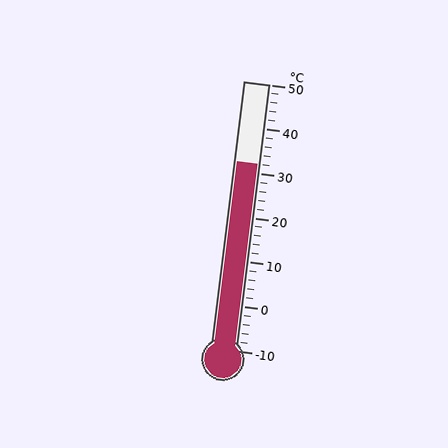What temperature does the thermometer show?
The thermometer shows approximately 32°C.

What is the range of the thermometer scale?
The thermometer scale ranges from -10°C to 50°C.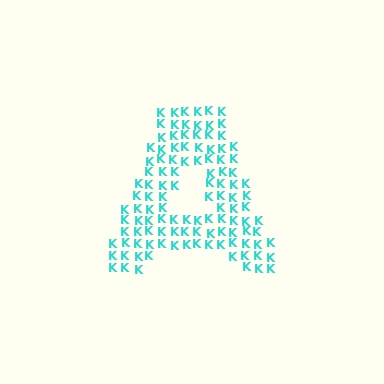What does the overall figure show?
The overall figure shows the letter A.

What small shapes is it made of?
It is made of small letter K's.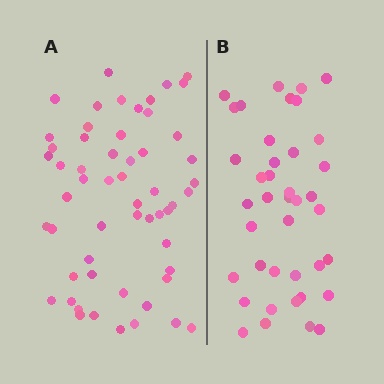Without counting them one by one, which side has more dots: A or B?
Region A (the left region) has more dots.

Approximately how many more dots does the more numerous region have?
Region A has approximately 15 more dots than region B.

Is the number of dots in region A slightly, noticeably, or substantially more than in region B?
Region A has noticeably more, but not dramatically so. The ratio is roughly 1.4 to 1.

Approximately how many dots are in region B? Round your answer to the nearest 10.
About 40 dots.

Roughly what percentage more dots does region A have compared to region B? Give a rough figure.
About 40% more.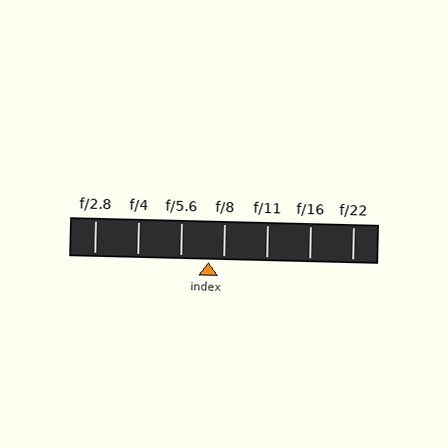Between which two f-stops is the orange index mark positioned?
The index mark is between f/5.6 and f/8.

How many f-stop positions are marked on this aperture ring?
There are 7 f-stop positions marked.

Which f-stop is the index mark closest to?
The index mark is closest to f/8.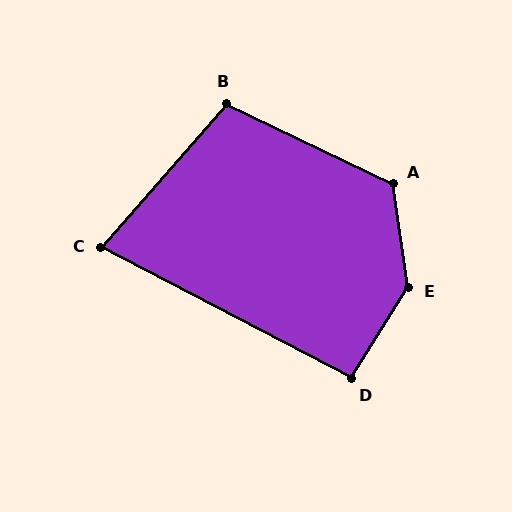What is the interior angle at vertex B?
Approximately 106 degrees (obtuse).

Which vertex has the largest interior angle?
E, at approximately 140 degrees.